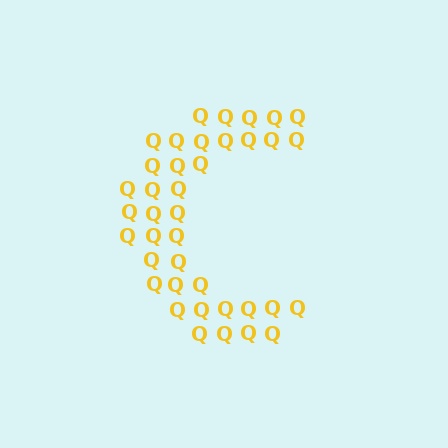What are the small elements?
The small elements are letter Q's.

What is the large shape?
The large shape is the letter C.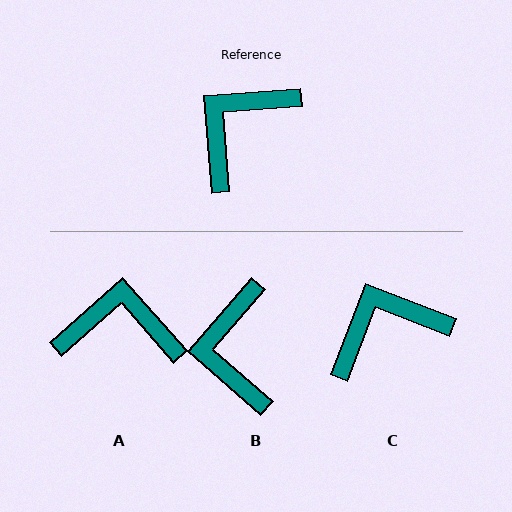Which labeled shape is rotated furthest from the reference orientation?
A, about 53 degrees away.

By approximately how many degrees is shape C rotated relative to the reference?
Approximately 26 degrees clockwise.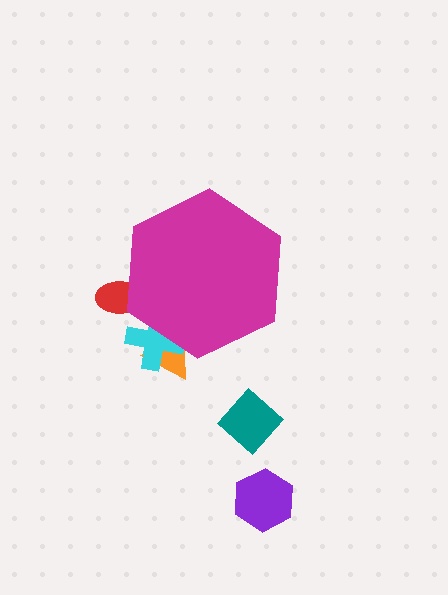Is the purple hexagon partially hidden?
No, the purple hexagon is fully visible.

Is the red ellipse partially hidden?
Yes, the red ellipse is partially hidden behind the magenta hexagon.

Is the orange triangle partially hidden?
Yes, the orange triangle is partially hidden behind the magenta hexagon.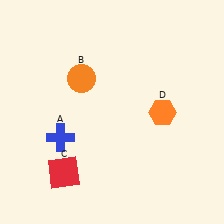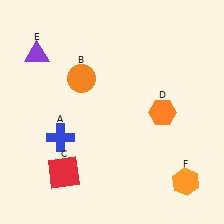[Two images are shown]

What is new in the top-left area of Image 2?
A purple triangle (E) was added in the top-left area of Image 2.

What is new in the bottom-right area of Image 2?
An orange hexagon (F) was added in the bottom-right area of Image 2.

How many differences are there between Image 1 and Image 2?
There are 2 differences between the two images.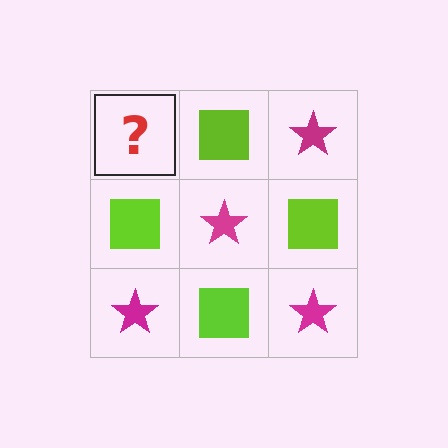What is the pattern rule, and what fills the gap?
The rule is that it alternates magenta star and lime square in a checkerboard pattern. The gap should be filled with a magenta star.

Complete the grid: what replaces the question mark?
The question mark should be replaced with a magenta star.